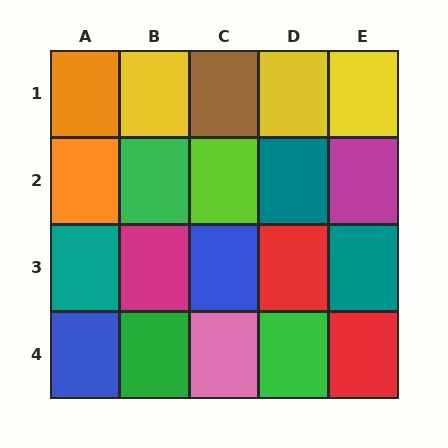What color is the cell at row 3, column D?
Red.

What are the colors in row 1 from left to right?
Orange, yellow, brown, yellow, yellow.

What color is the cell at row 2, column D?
Teal.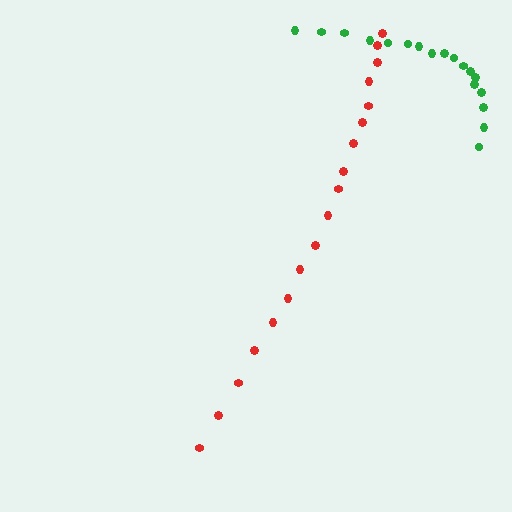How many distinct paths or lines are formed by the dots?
There are 2 distinct paths.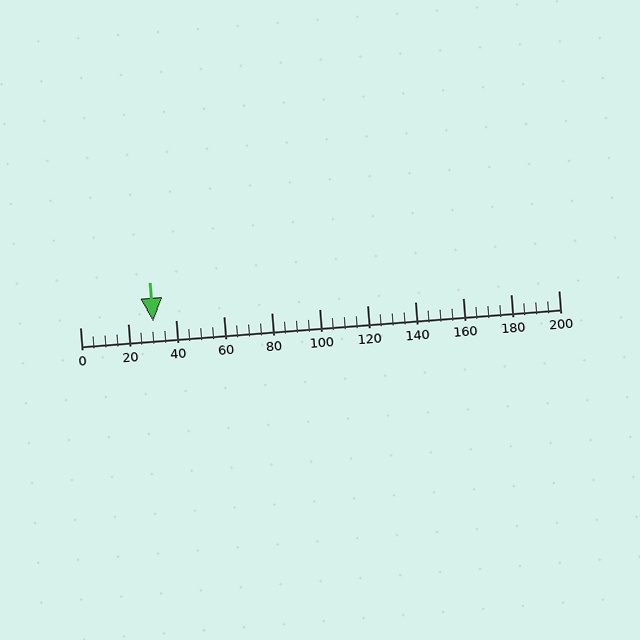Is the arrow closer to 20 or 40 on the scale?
The arrow is closer to 40.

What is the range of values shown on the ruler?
The ruler shows values from 0 to 200.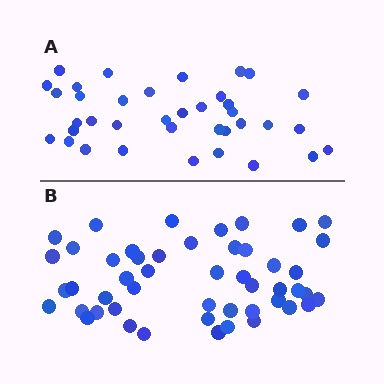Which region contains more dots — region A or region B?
Region B (the bottom region) has more dots.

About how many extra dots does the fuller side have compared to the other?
Region B has roughly 12 or so more dots than region A.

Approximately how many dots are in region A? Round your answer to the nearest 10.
About 40 dots. (The exact count is 37, which rounds to 40.)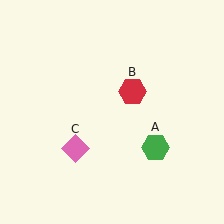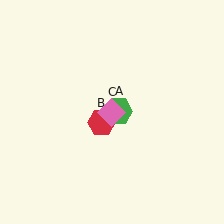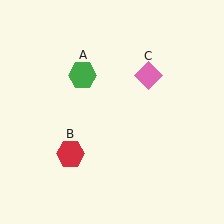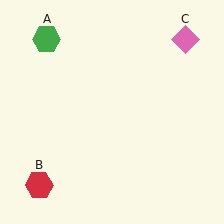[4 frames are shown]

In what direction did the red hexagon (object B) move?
The red hexagon (object B) moved down and to the left.